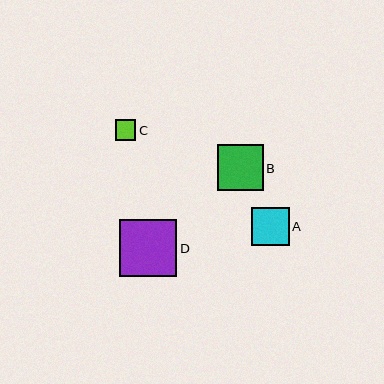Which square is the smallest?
Square C is the smallest with a size of approximately 20 pixels.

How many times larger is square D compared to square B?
Square D is approximately 1.3 times the size of square B.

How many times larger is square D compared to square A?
Square D is approximately 1.5 times the size of square A.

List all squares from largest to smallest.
From largest to smallest: D, B, A, C.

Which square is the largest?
Square D is the largest with a size of approximately 57 pixels.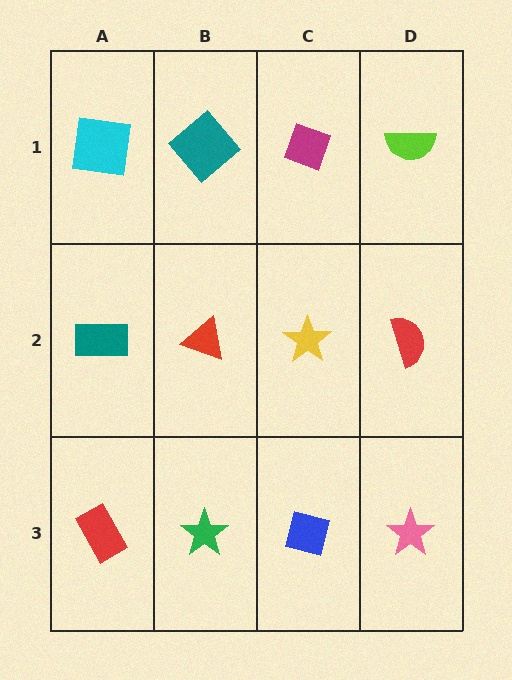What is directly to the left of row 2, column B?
A teal rectangle.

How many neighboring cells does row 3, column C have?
3.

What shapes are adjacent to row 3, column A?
A teal rectangle (row 2, column A), a green star (row 3, column B).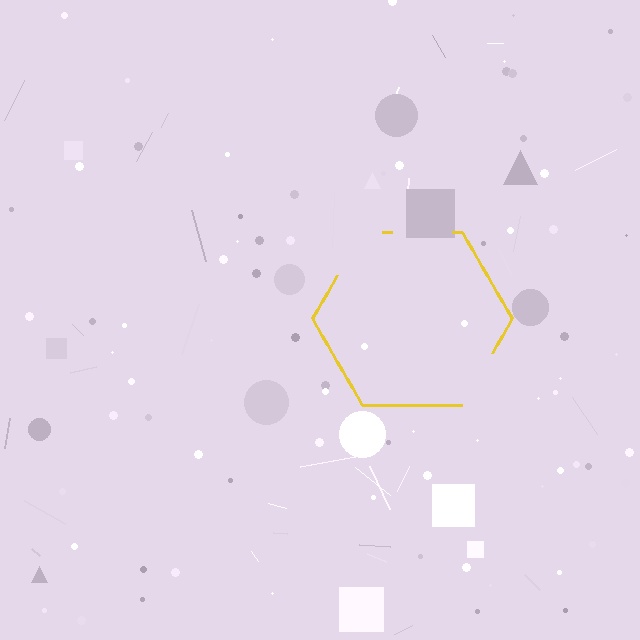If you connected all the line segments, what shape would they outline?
They would outline a hexagon.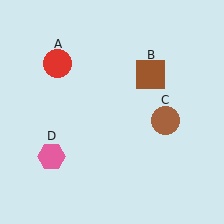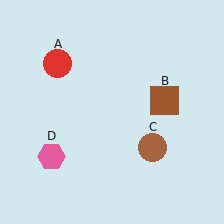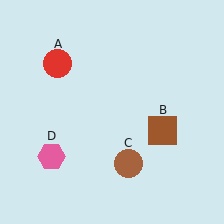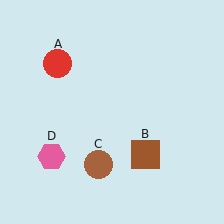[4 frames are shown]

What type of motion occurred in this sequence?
The brown square (object B), brown circle (object C) rotated clockwise around the center of the scene.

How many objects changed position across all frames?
2 objects changed position: brown square (object B), brown circle (object C).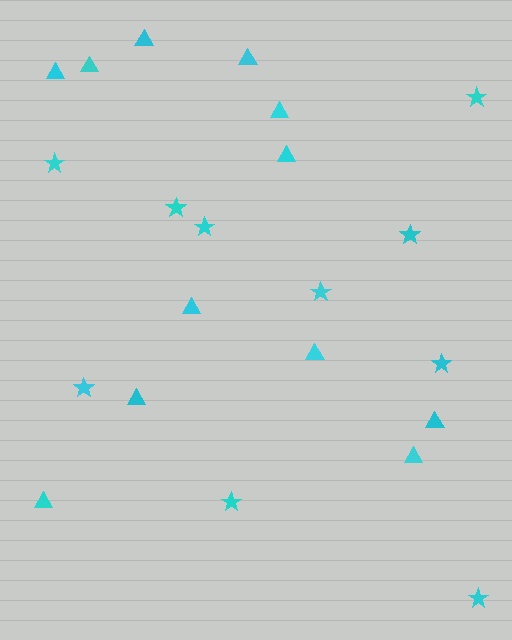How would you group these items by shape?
There are 2 groups: one group of triangles (12) and one group of stars (10).